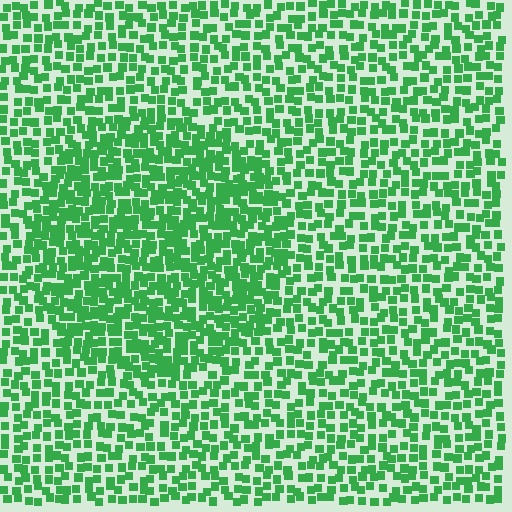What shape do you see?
I see a circle.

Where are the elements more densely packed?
The elements are more densely packed inside the circle boundary.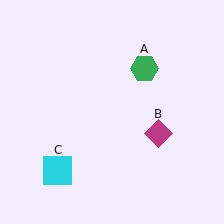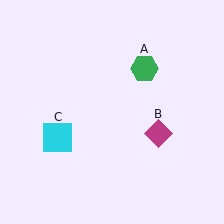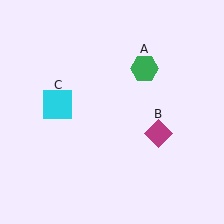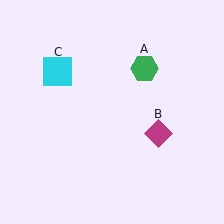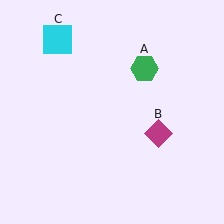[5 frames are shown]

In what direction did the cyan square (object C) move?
The cyan square (object C) moved up.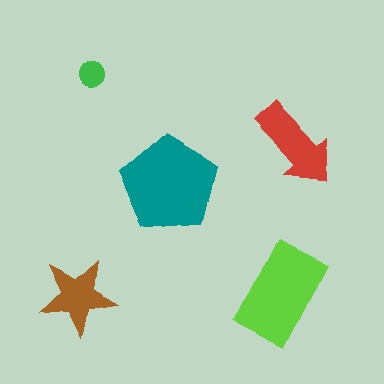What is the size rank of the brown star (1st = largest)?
4th.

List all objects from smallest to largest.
The green circle, the brown star, the red arrow, the lime rectangle, the teal pentagon.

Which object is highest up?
The green circle is topmost.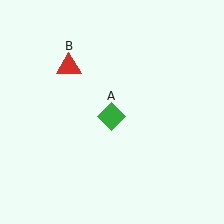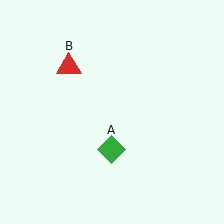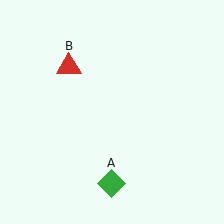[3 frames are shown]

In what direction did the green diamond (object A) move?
The green diamond (object A) moved down.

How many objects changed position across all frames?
1 object changed position: green diamond (object A).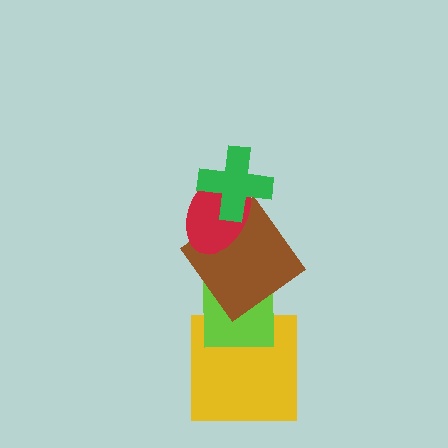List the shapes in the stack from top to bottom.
From top to bottom: the green cross, the red ellipse, the brown diamond, the lime square, the yellow square.